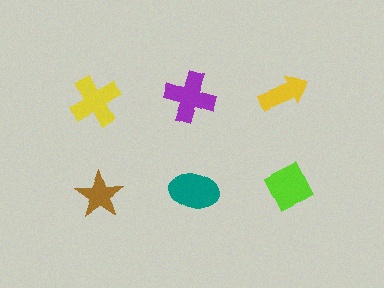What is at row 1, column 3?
A yellow arrow.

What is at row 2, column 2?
A teal ellipse.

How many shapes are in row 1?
3 shapes.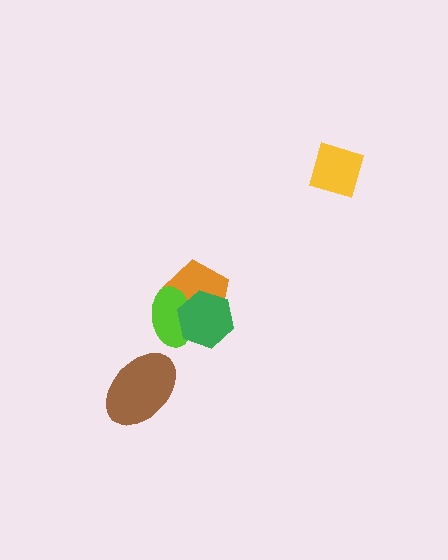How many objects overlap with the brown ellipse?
0 objects overlap with the brown ellipse.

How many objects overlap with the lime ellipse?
2 objects overlap with the lime ellipse.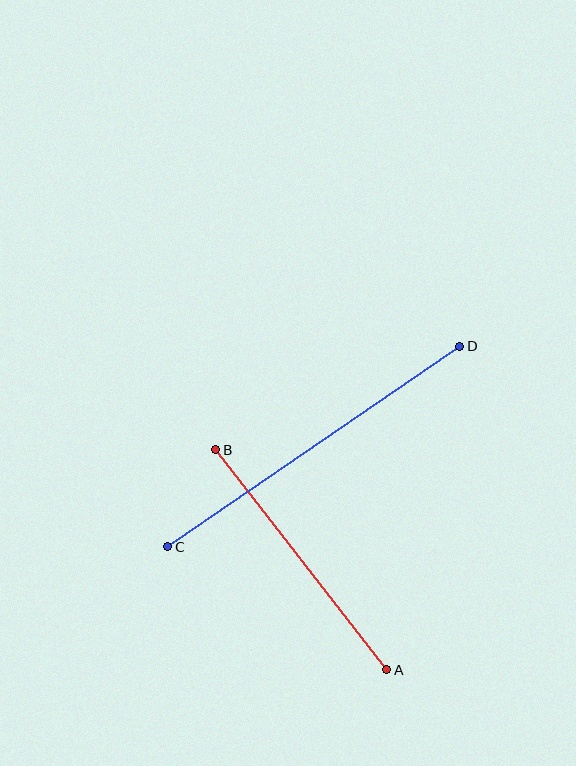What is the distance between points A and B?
The distance is approximately 279 pixels.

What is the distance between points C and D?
The distance is approximately 354 pixels.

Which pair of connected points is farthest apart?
Points C and D are farthest apart.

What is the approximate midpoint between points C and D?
The midpoint is at approximately (314, 446) pixels.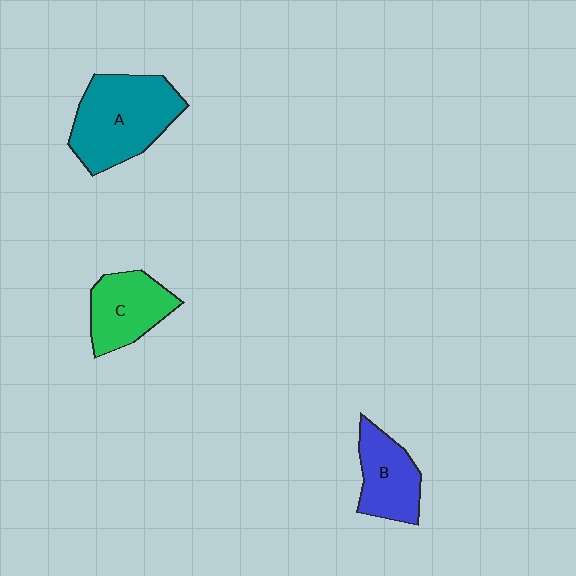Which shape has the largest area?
Shape A (teal).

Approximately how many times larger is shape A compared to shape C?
Approximately 1.5 times.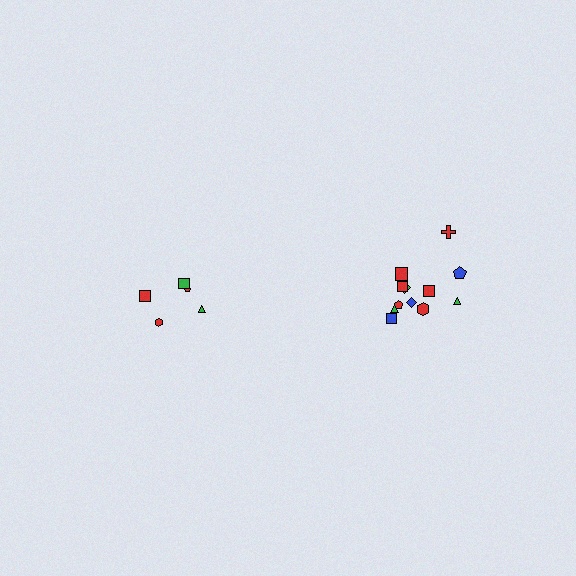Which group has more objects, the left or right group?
The right group.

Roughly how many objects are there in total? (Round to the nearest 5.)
Roughly 15 objects in total.